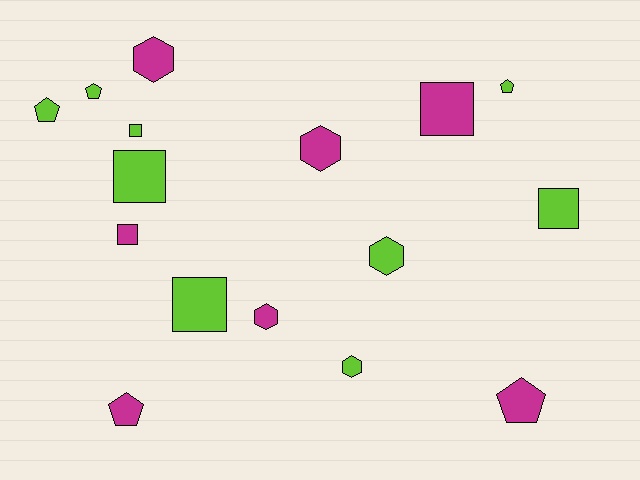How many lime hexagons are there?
There are 2 lime hexagons.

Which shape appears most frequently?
Square, with 6 objects.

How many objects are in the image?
There are 16 objects.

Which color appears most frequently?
Lime, with 9 objects.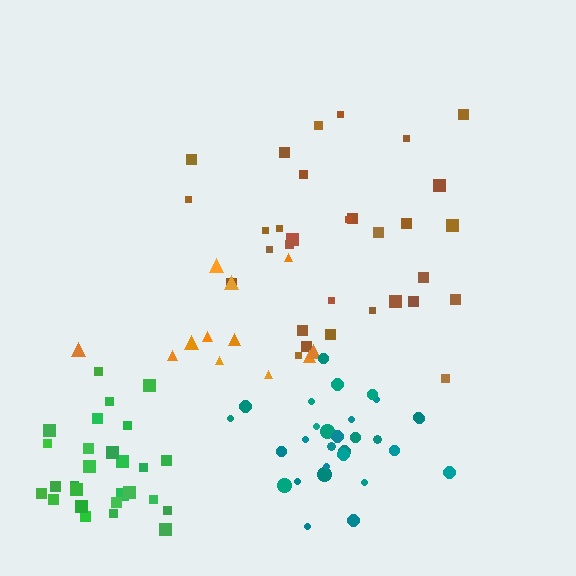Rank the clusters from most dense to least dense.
teal, green, brown, orange.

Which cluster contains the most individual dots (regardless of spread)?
Brown (31).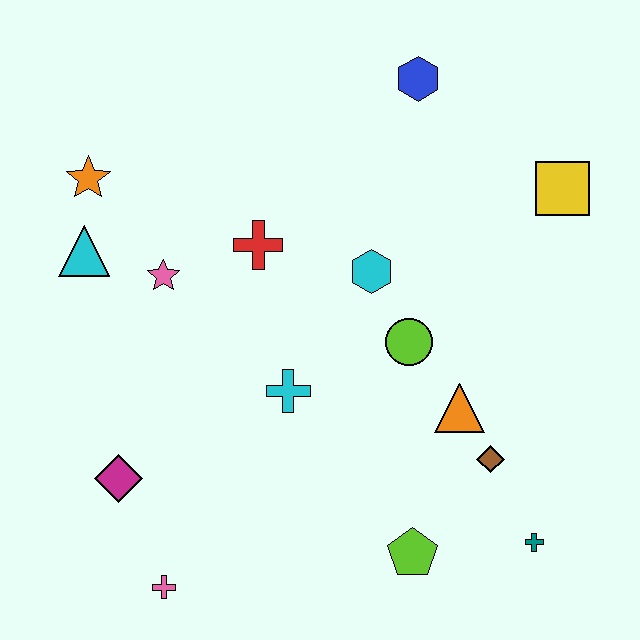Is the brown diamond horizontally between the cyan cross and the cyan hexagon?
No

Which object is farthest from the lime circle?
The orange star is farthest from the lime circle.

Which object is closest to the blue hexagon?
The yellow square is closest to the blue hexagon.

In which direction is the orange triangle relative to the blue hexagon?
The orange triangle is below the blue hexagon.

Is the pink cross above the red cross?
No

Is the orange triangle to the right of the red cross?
Yes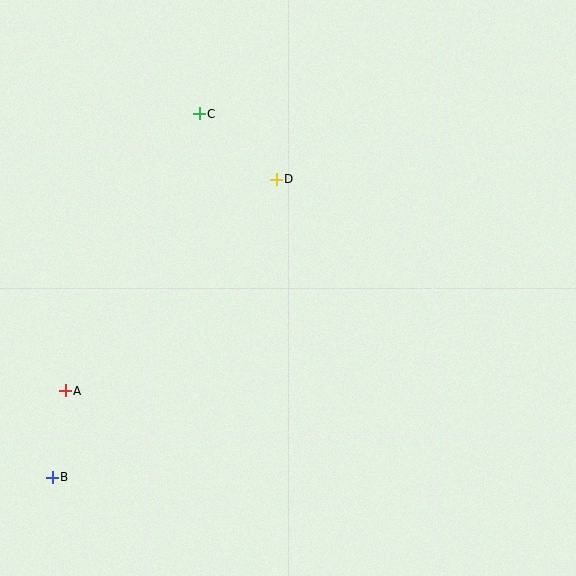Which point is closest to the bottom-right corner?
Point D is closest to the bottom-right corner.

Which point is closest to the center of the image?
Point D at (276, 179) is closest to the center.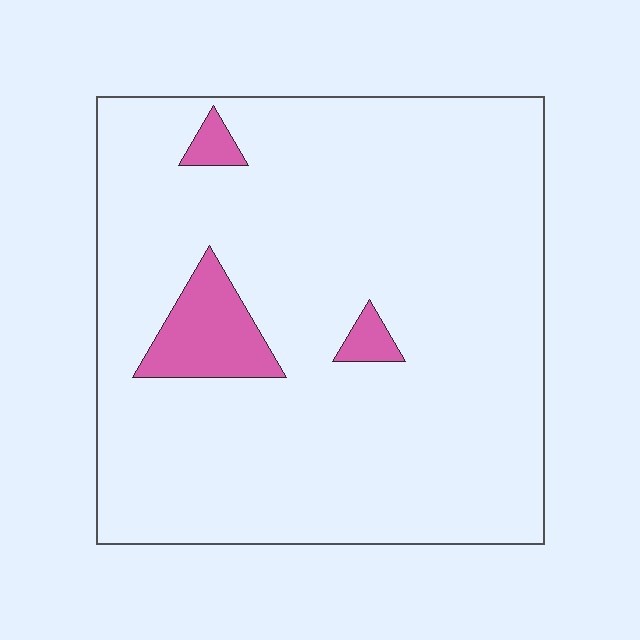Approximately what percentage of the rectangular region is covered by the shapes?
Approximately 5%.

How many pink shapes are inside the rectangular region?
3.